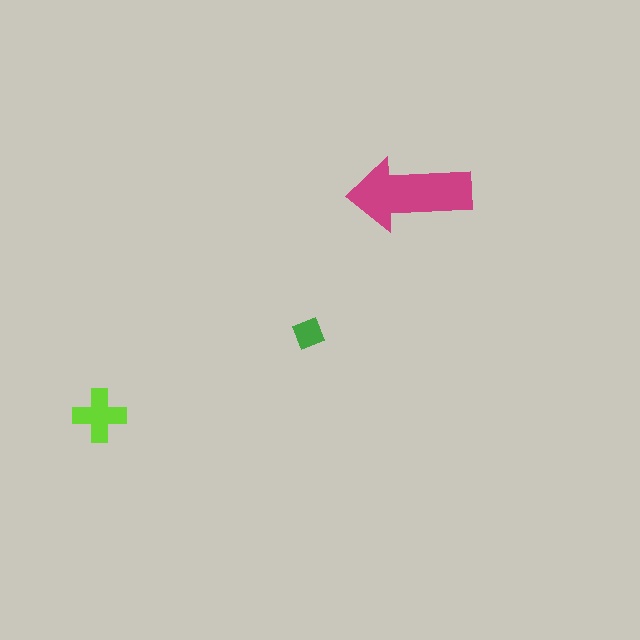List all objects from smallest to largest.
The green square, the lime cross, the magenta arrow.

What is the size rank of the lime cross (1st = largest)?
2nd.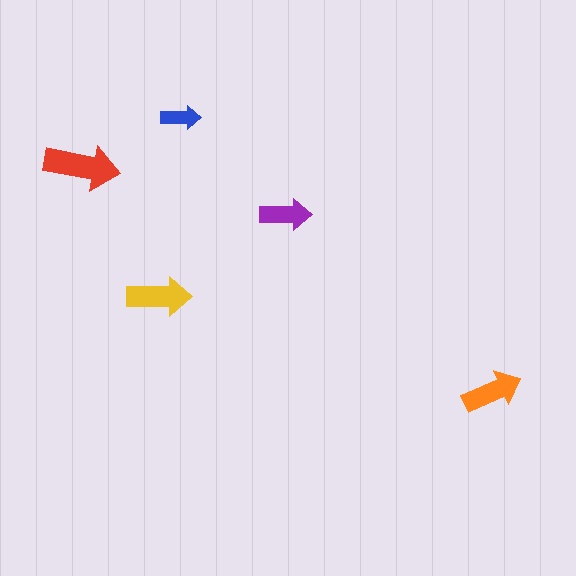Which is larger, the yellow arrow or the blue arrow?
The yellow one.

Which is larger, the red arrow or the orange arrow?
The red one.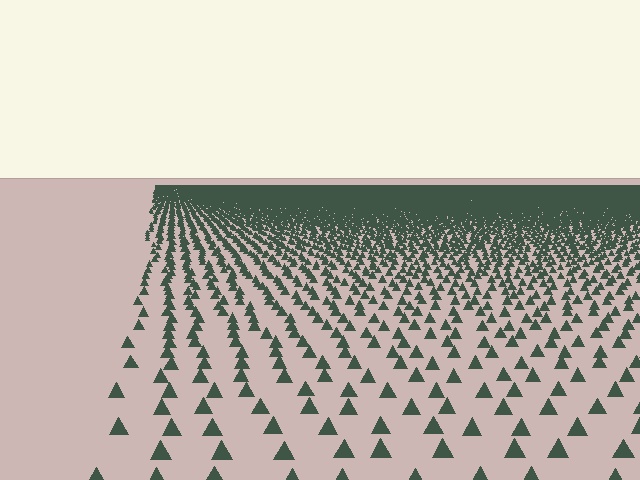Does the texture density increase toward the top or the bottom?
Density increases toward the top.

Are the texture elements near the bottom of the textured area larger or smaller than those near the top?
Larger. Near the bottom, elements are closer to the viewer and appear at a bigger on-screen size.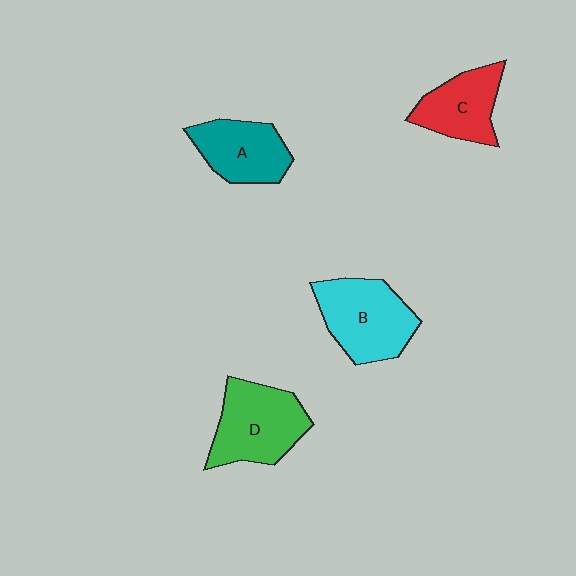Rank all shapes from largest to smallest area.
From largest to smallest: B (cyan), D (green), A (teal), C (red).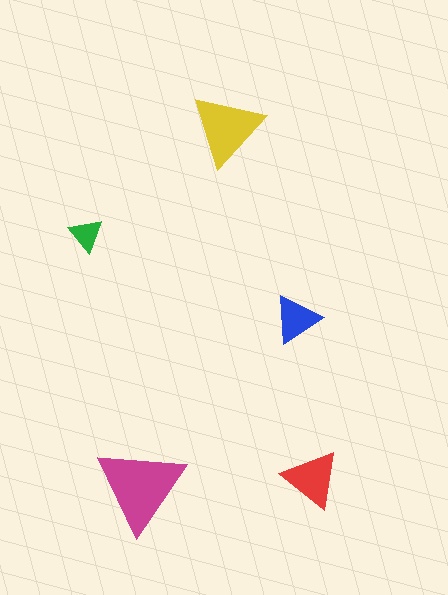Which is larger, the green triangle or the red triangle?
The red one.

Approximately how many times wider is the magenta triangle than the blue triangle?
About 2 times wider.